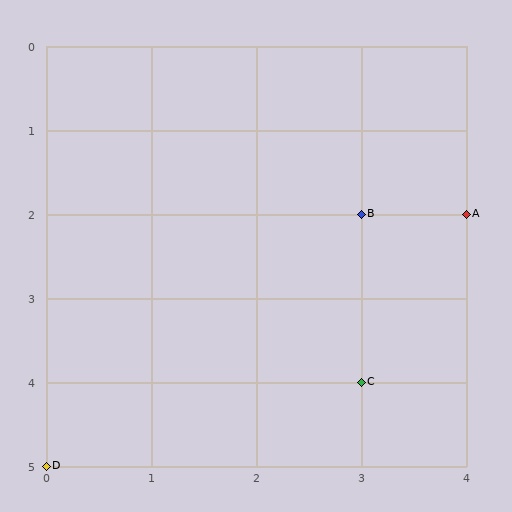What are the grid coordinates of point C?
Point C is at grid coordinates (3, 4).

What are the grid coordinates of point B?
Point B is at grid coordinates (3, 2).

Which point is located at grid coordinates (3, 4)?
Point C is at (3, 4).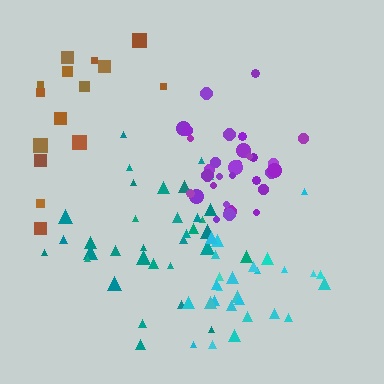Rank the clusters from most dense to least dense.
purple, cyan, teal, brown.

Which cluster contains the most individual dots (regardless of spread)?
Teal (34).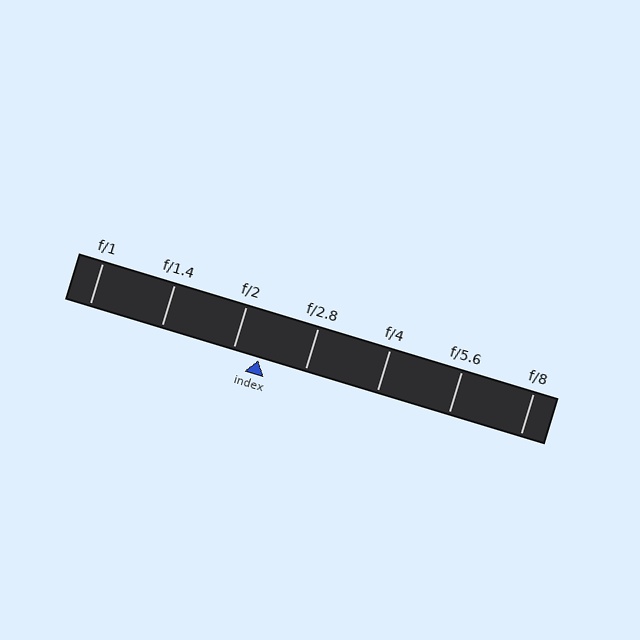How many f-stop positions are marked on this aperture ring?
There are 7 f-stop positions marked.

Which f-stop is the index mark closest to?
The index mark is closest to f/2.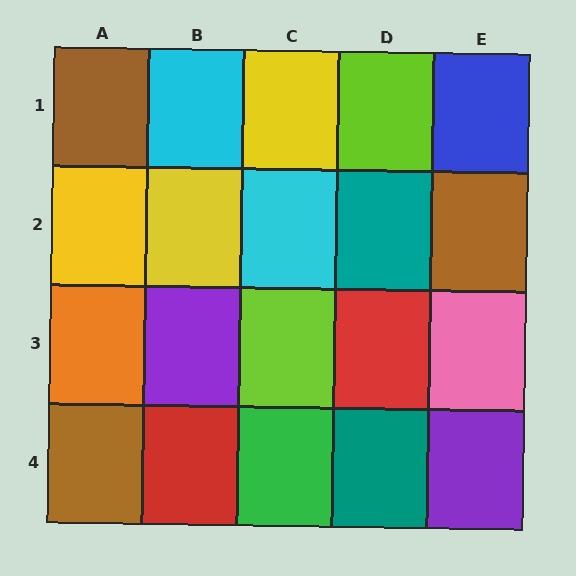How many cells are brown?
3 cells are brown.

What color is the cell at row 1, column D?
Lime.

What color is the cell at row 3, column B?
Purple.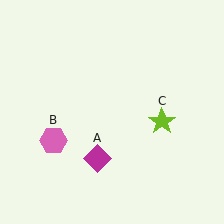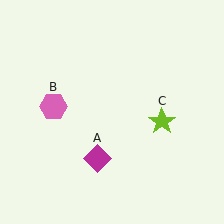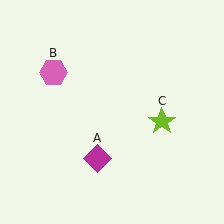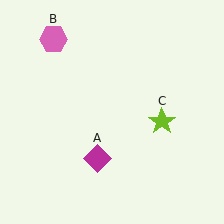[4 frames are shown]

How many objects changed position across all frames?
1 object changed position: pink hexagon (object B).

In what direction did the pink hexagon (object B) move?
The pink hexagon (object B) moved up.